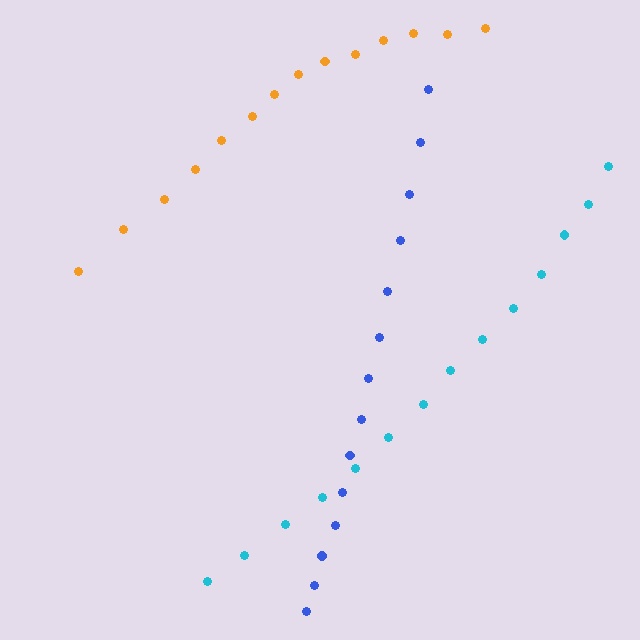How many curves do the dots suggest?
There are 3 distinct paths.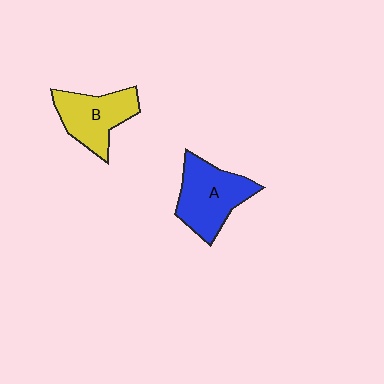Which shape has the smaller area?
Shape B (yellow).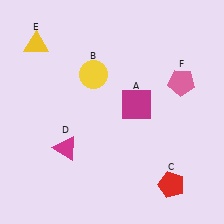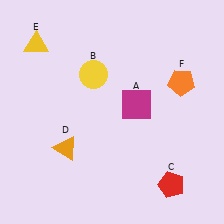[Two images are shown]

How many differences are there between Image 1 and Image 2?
There are 2 differences between the two images.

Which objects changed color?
D changed from magenta to orange. F changed from pink to orange.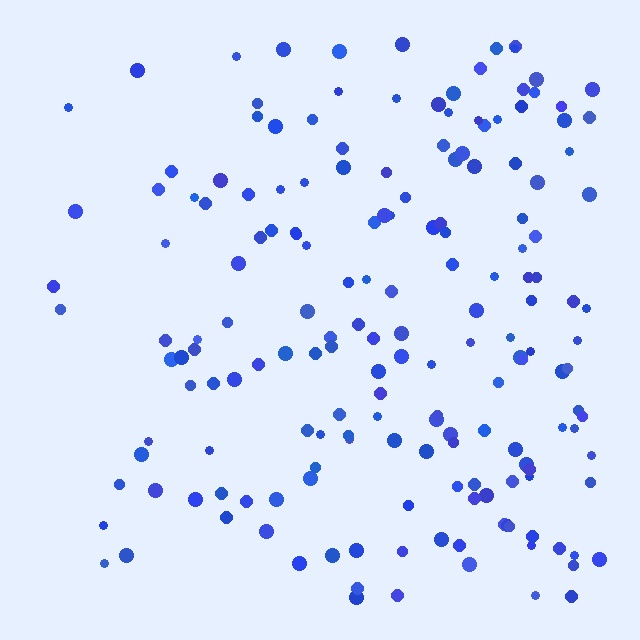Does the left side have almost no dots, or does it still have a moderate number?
Still a moderate number, just noticeably fewer than the right.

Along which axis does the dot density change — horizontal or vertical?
Horizontal.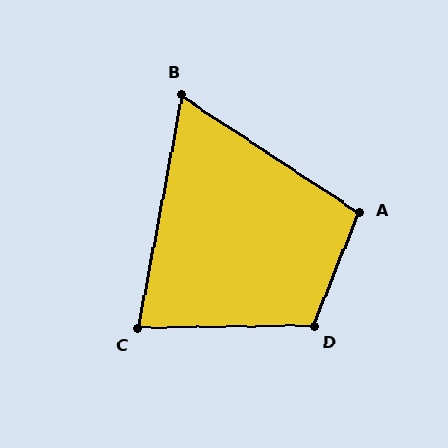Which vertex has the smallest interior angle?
B, at approximately 67 degrees.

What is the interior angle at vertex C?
Approximately 78 degrees (acute).